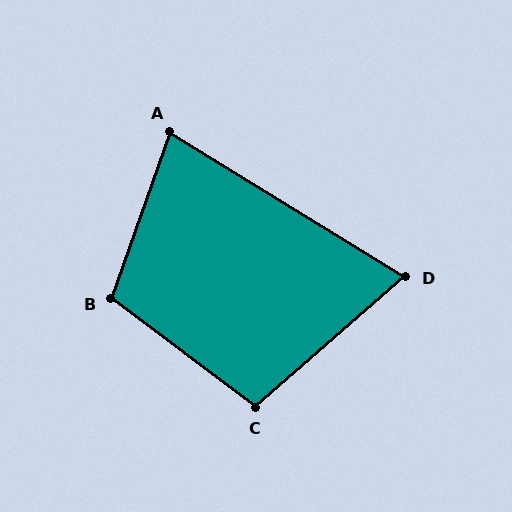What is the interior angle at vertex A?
Approximately 78 degrees (acute).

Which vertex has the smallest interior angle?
D, at approximately 72 degrees.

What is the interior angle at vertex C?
Approximately 102 degrees (obtuse).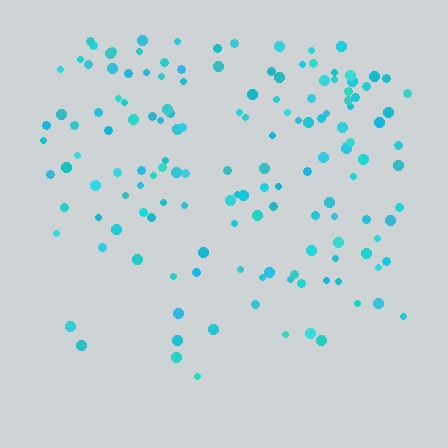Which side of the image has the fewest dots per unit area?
The bottom.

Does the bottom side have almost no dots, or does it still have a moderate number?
Still a moderate number, just noticeably fewer than the top.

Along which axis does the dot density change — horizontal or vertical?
Vertical.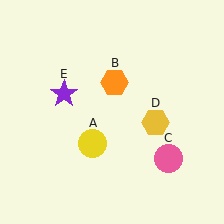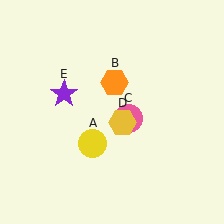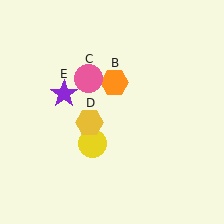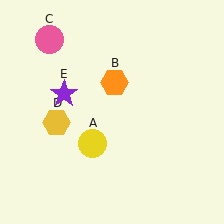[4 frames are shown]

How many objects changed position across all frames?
2 objects changed position: pink circle (object C), yellow hexagon (object D).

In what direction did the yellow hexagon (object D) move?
The yellow hexagon (object D) moved left.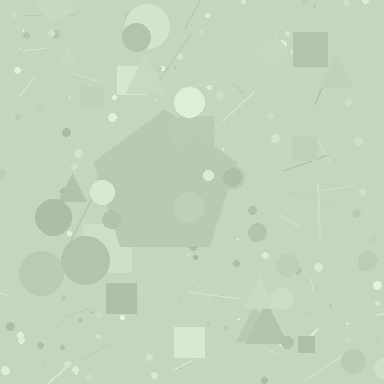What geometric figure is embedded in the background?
A pentagon is embedded in the background.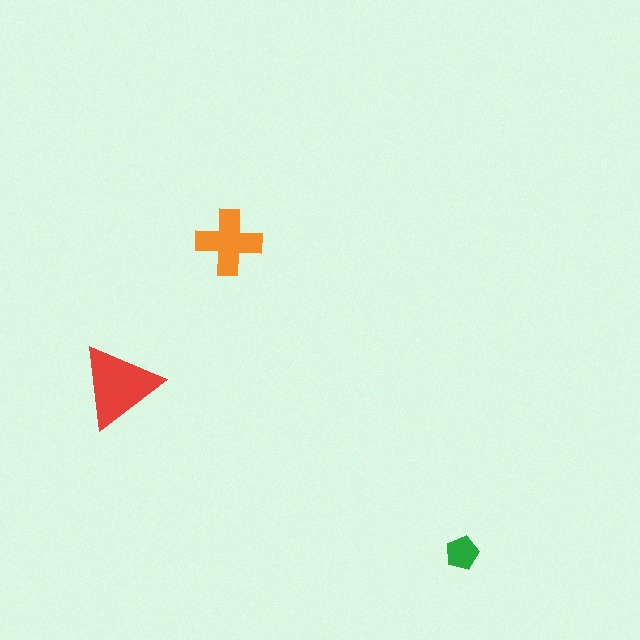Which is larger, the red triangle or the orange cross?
The red triangle.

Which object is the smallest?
The green pentagon.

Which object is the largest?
The red triangle.